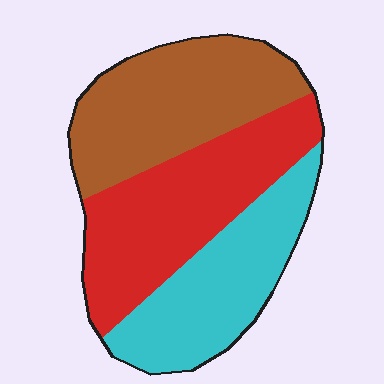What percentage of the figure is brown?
Brown covers 34% of the figure.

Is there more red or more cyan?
Red.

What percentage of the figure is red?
Red covers around 35% of the figure.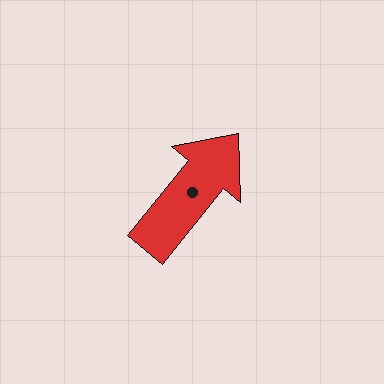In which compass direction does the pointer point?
Northeast.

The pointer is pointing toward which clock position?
Roughly 1 o'clock.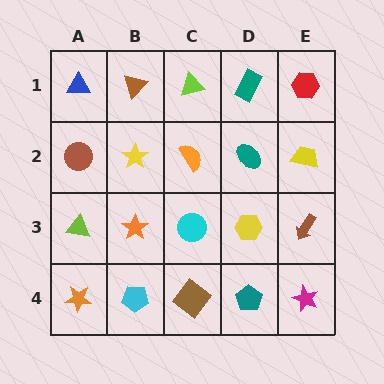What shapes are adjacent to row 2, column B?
A brown triangle (row 1, column B), an orange star (row 3, column B), a brown circle (row 2, column A), an orange semicircle (row 2, column C).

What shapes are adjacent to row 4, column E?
A brown arrow (row 3, column E), a teal pentagon (row 4, column D).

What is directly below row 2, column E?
A brown arrow.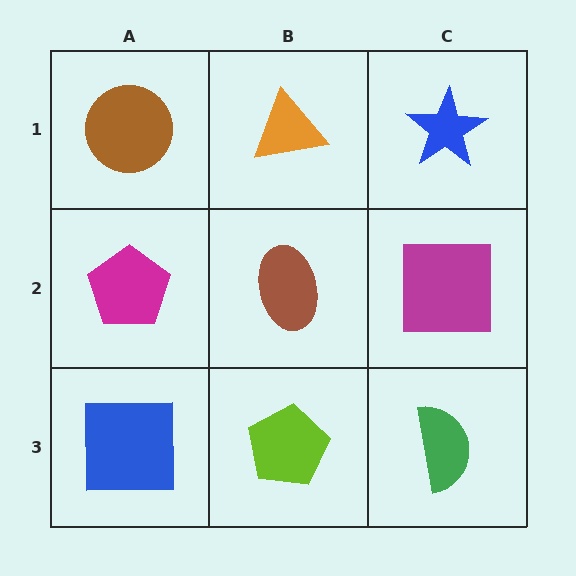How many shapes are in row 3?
3 shapes.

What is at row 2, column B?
A brown ellipse.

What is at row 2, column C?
A magenta square.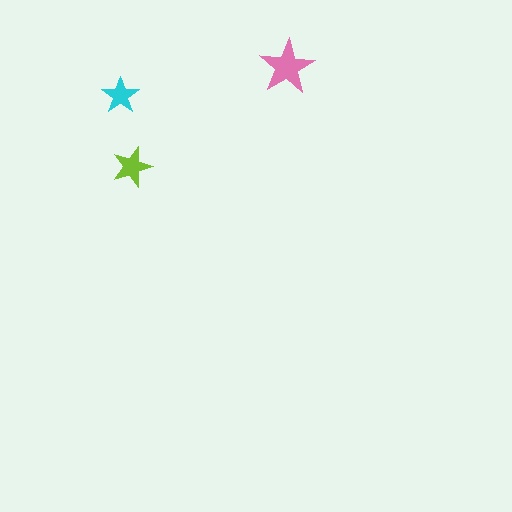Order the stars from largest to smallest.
the pink one, the lime one, the cyan one.